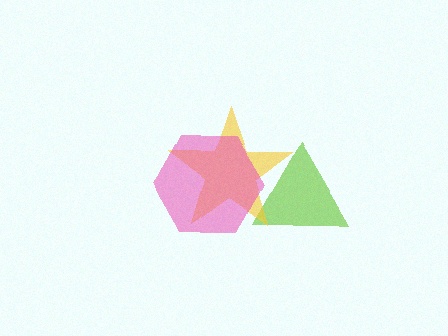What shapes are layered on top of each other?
The layered shapes are: a lime triangle, a yellow star, a pink hexagon.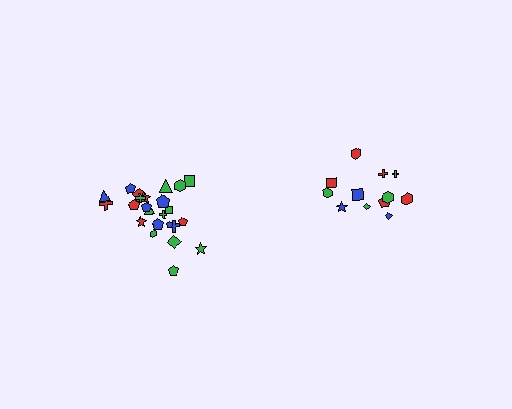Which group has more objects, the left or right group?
The left group.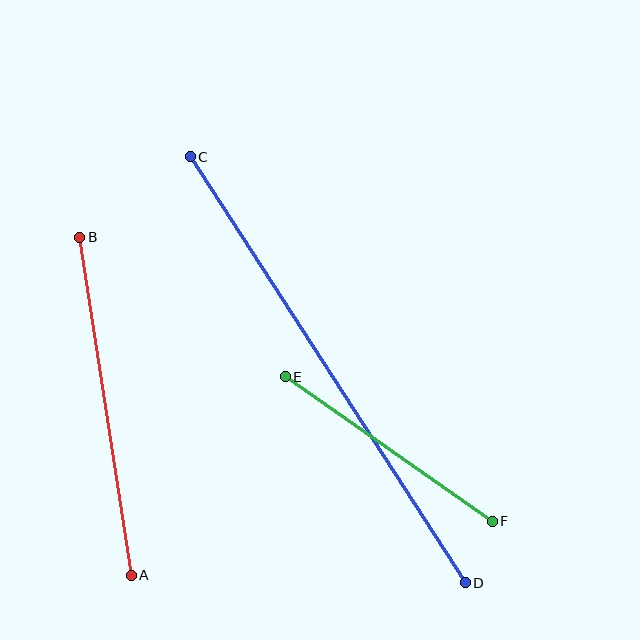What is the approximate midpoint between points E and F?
The midpoint is at approximately (389, 449) pixels.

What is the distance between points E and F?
The distance is approximately 253 pixels.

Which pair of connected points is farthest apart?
Points C and D are farthest apart.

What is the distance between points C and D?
The distance is approximately 507 pixels.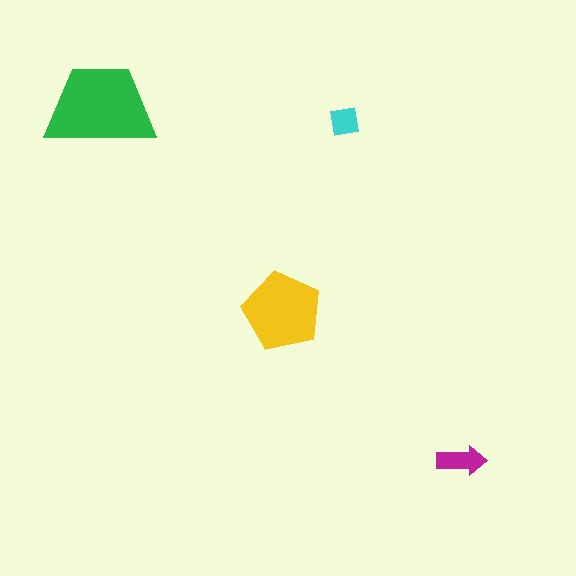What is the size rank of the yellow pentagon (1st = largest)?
2nd.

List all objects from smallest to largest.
The cyan square, the magenta arrow, the yellow pentagon, the green trapezoid.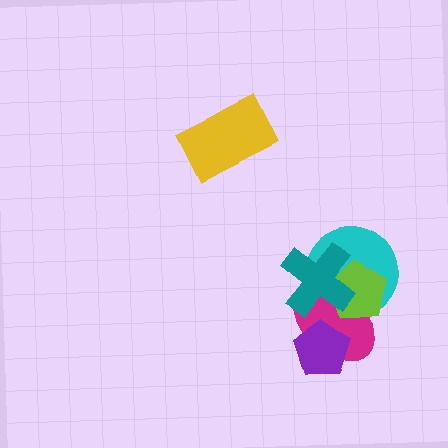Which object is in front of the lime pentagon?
The teal cross is in front of the lime pentagon.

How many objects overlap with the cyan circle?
3 objects overlap with the cyan circle.